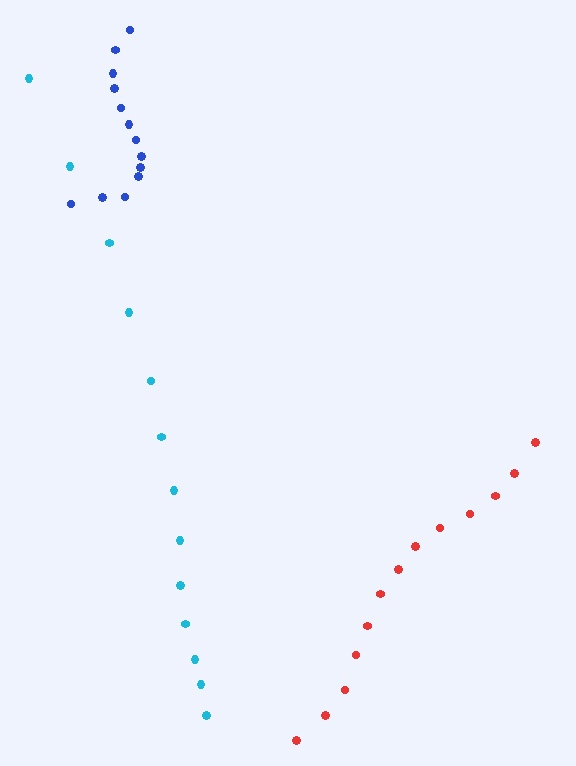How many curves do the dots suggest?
There are 3 distinct paths.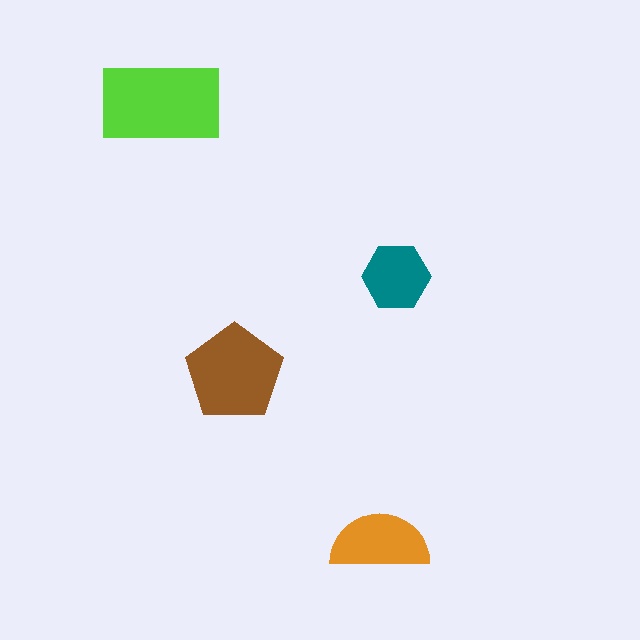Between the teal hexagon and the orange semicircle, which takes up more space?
The orange semicircle.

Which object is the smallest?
The teal hexagon.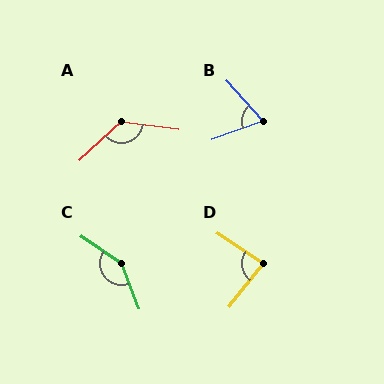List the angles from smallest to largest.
B (68°), D (85°), A (130°), C (144°).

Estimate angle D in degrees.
Approximately 85 degrees.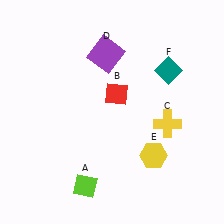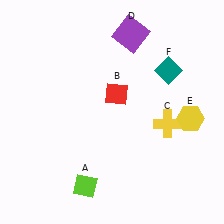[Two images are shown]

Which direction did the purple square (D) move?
The purple square (D) moved right.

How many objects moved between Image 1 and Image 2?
2 objects moved between the two images.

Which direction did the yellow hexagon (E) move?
The yellow hexagon (E) moved up.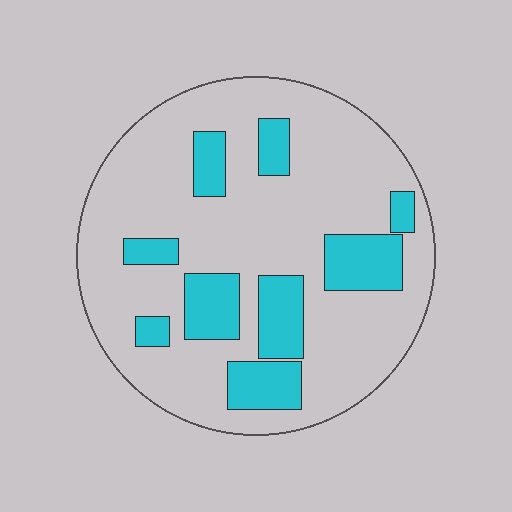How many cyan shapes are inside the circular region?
9.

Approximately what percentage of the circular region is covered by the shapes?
Approximately 25%.